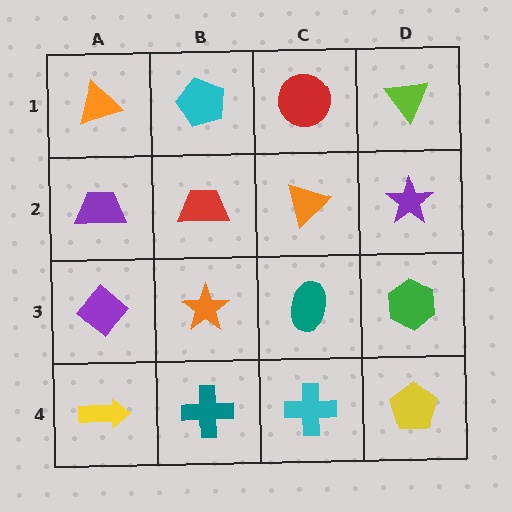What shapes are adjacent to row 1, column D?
A purple star (row 2, column D), a red circle (row 1, column C).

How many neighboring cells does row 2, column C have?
4.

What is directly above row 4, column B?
An orange star.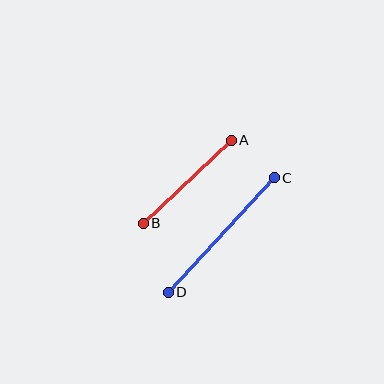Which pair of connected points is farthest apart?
Points C and D are farthest apart.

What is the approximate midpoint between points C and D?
The midpoint is at approximately (221, 235) pixels.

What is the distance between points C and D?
The distance is approximately 156 pixels.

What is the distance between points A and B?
The distance is approximately 121 pixels.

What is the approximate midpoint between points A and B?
The midpoint is at approximately (187, 182) pixels.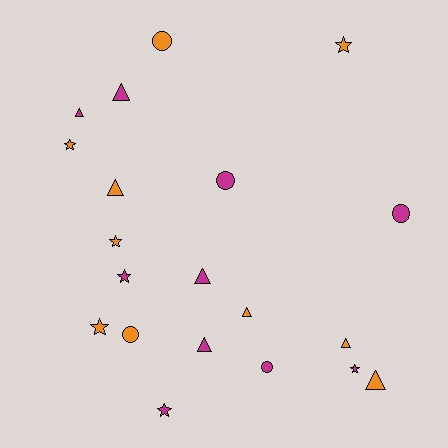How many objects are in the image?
There are 20 objects.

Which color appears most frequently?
Orange, with 10 objects.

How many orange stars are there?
There are 4 orange stars.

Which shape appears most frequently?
Triangle, with 8 objects.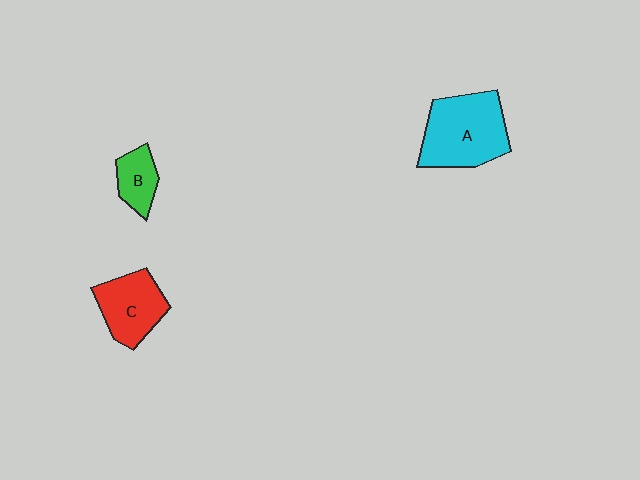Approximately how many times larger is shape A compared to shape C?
Approximately 1.5 times.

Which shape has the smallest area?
Shape B (green).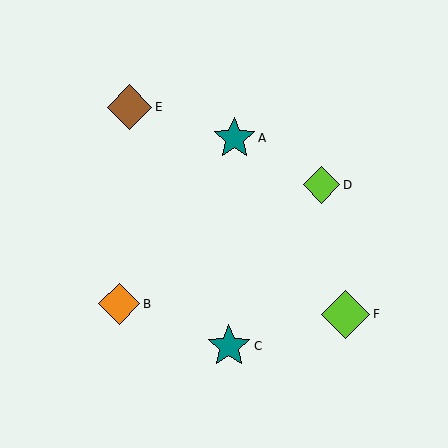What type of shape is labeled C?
Shape C is a teal star.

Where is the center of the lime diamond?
The center of the lime diamond is at (322, 185).